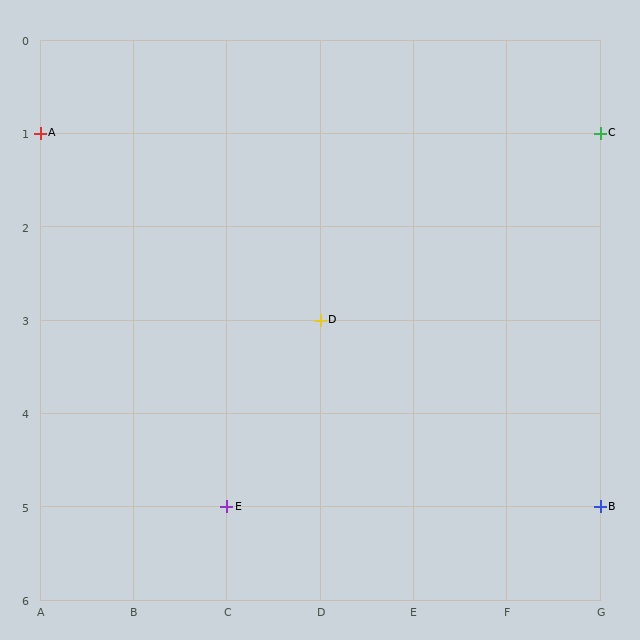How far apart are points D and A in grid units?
Points D and A are 3 columns and 2 rows apart (about 3.6 grid units diagonally).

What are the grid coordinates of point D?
Point D is at grid coordinates (D, 3).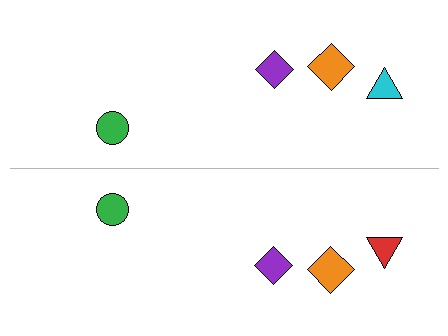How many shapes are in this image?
There are 8 shapes in this image.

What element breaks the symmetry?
The red triangle on the bottom side breaks the symmetry — its mirror counterpart is cyan.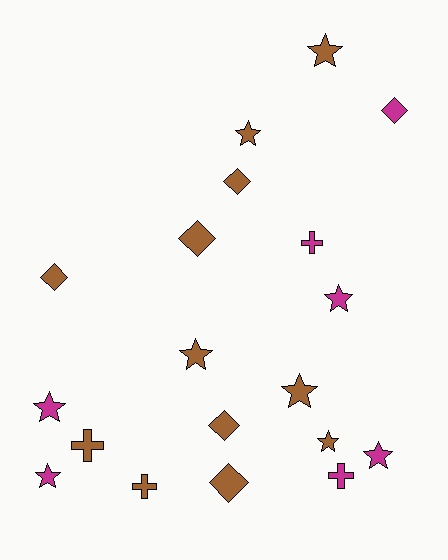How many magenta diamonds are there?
There is 1 magenta diamond.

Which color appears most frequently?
Brown, with 12 objects.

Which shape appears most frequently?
Star, with 9 objects.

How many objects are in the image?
There are 19 objects.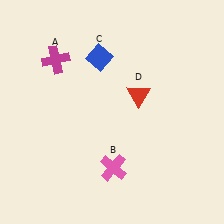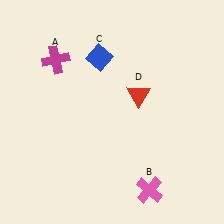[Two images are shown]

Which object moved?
The pink cross (B) moved right.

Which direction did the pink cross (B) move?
The pink cross (B) moved right.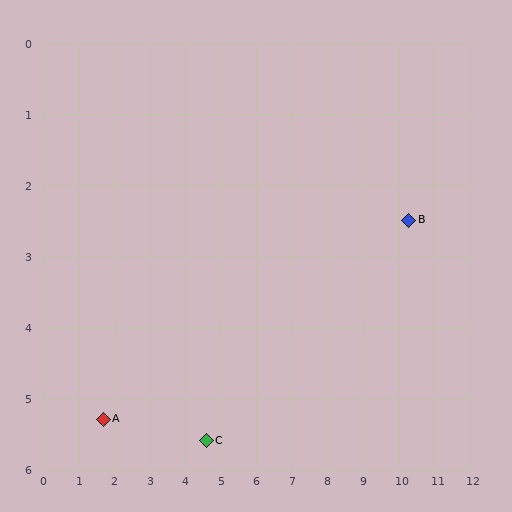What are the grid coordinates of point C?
Point C is at approximately (4.6, 5.6).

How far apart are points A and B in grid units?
Points A and B are about 9.0 grid units apart.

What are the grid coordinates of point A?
Point A is at approximately (1.7, 5.3).